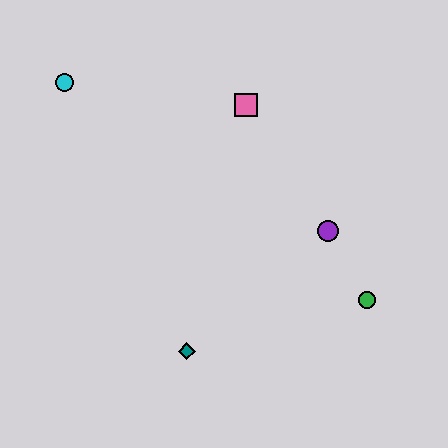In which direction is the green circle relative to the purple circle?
The green circle is below the purple circle.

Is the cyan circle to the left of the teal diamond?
Yes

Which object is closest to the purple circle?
The green circle is closest to the purple circle.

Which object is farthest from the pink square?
The teal diamond is farthest from the pink square.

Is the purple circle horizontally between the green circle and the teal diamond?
Yes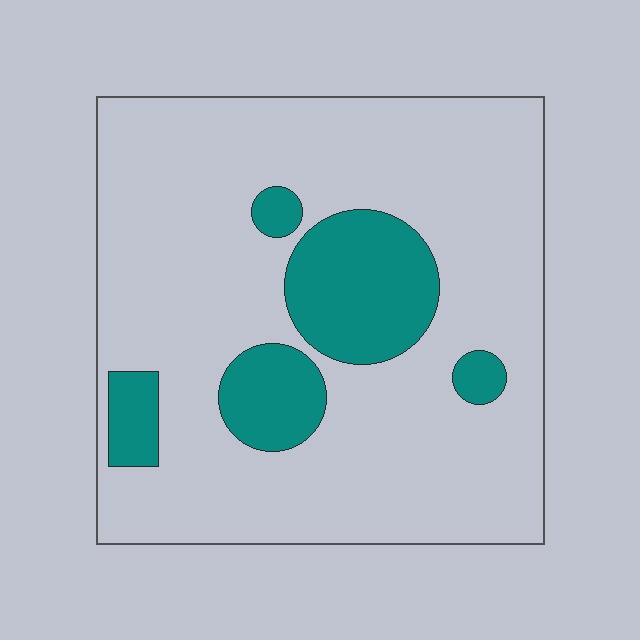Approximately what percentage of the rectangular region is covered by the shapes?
Approximately 20%.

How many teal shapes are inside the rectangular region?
5.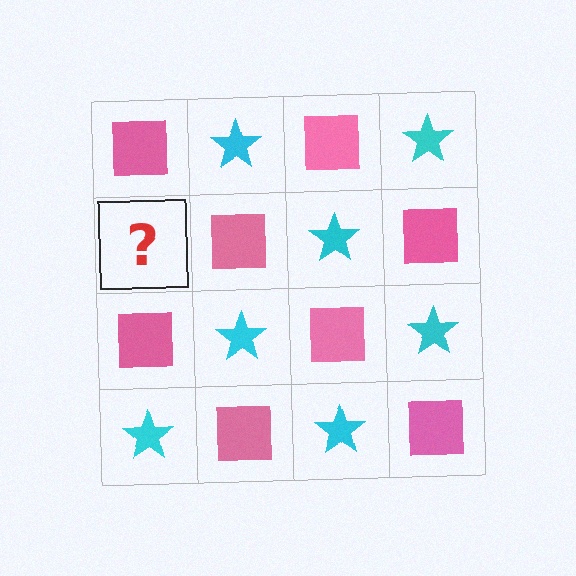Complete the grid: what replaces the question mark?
The question mark should be replaced with a cyan star.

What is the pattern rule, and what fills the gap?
The rule is that it alternates pink square and cyan star in a checkerboard pattern. The gap should be filled with a cyan star.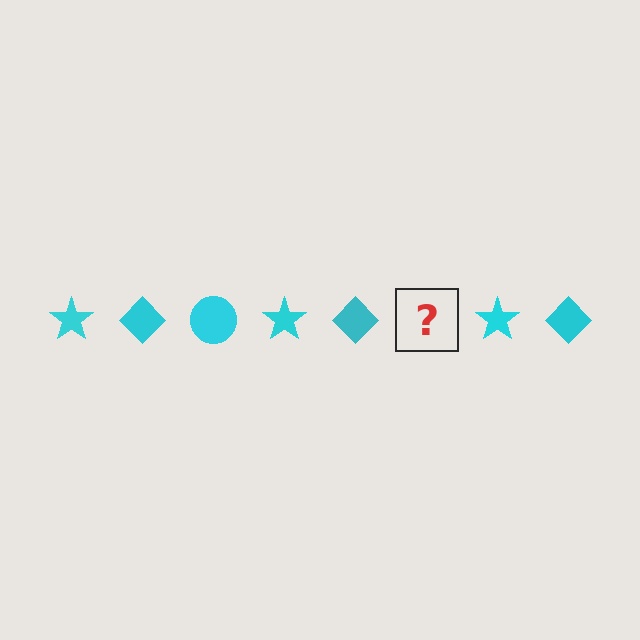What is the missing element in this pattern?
The missing element is a cyan circle.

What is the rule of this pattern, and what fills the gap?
The rule is that the pattern cycles through star, diamond, circle shapes in cyan. The gap should be filled with a cyan circle.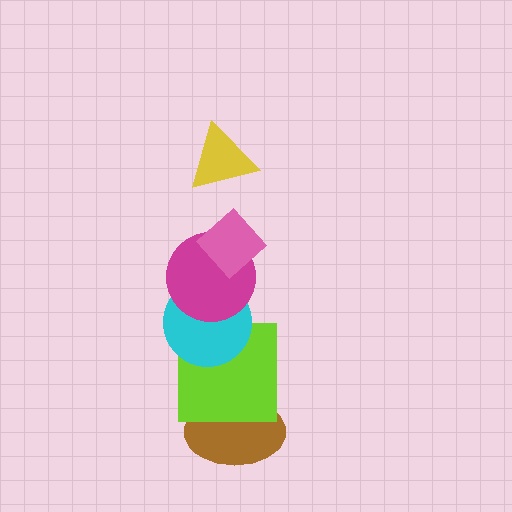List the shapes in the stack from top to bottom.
From top to bottom: the yellow triangle, the pink diamond, the magenta circle, the cyan circle, the lime square, the brown ellipse.